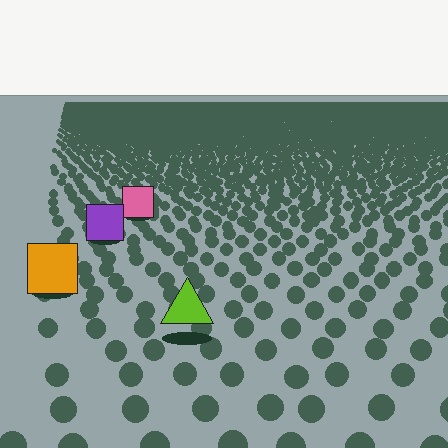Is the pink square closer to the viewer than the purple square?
No. The purple square is closer — you can tell from the texture gradient: the ground texture is coarser near it.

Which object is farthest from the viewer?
The pink square is farthest from the viewer. It appears smaller and the ground texture around it is denser.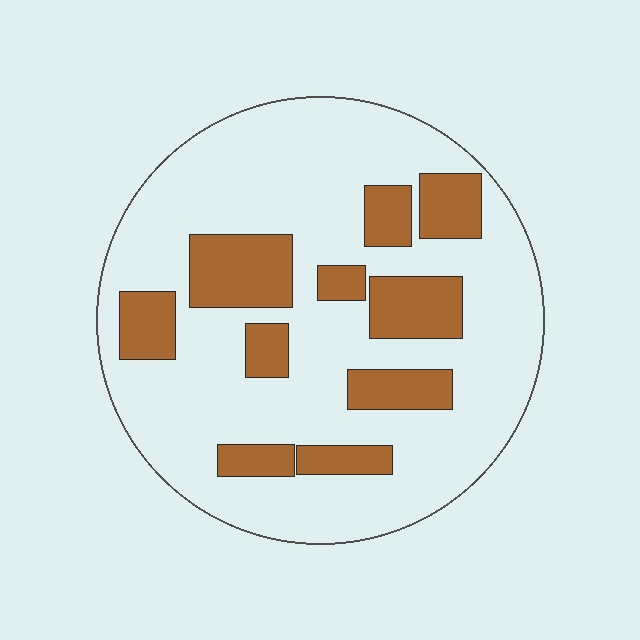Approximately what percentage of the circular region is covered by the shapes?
Approximately 25%.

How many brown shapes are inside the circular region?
10.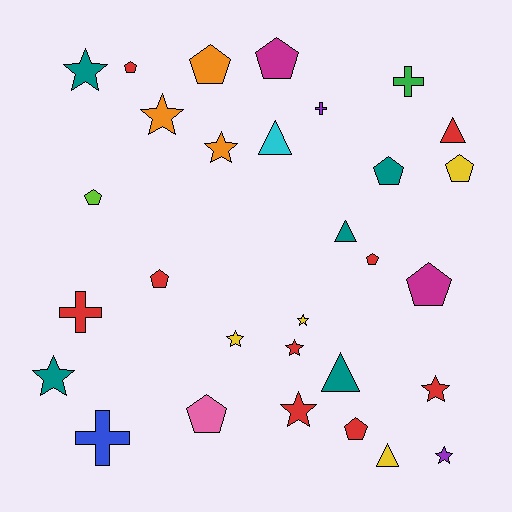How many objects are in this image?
There are 30 objects.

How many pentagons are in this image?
There are 11 pentagons.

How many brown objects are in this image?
There are no brown objects.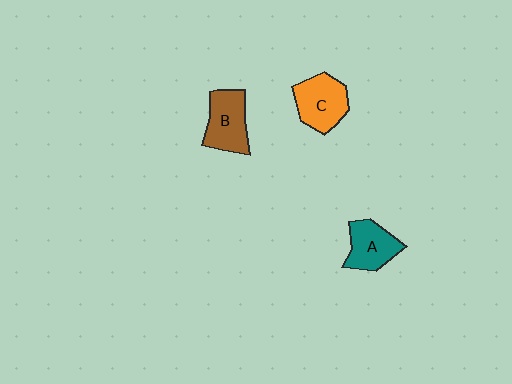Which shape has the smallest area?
Shape A (teal).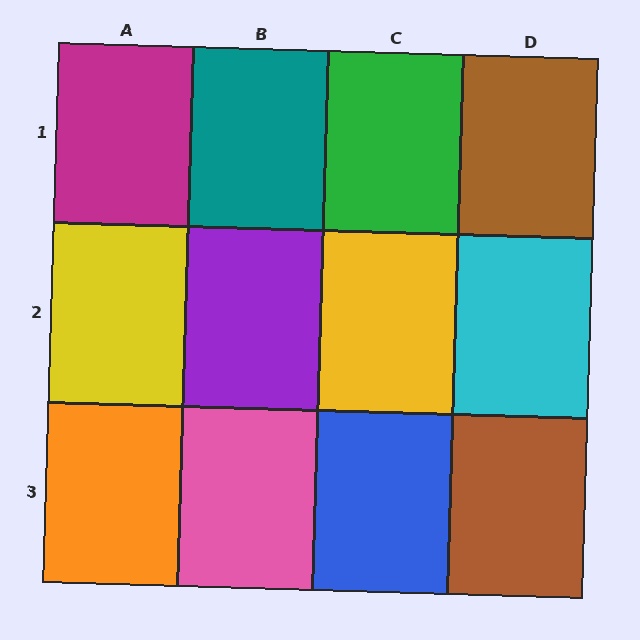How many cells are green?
1 cell is green.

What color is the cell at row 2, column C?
Yellow.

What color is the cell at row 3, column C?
Blue.